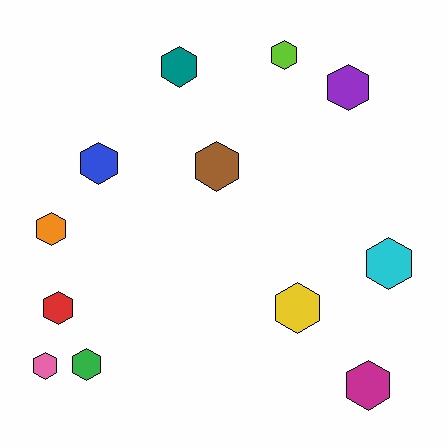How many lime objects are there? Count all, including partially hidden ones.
There is 1 lime object.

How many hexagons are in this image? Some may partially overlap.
There are 12 hexagons.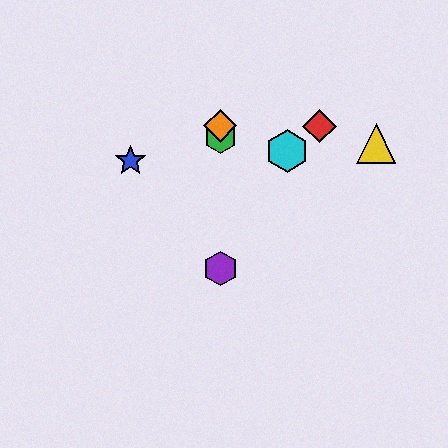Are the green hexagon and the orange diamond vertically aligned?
Yes, both are at x≈220.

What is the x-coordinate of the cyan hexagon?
The cyan hexagon is at x≈287.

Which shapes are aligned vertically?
The green hexagon, the purple hexagon, the orange diamond are aligned vertically.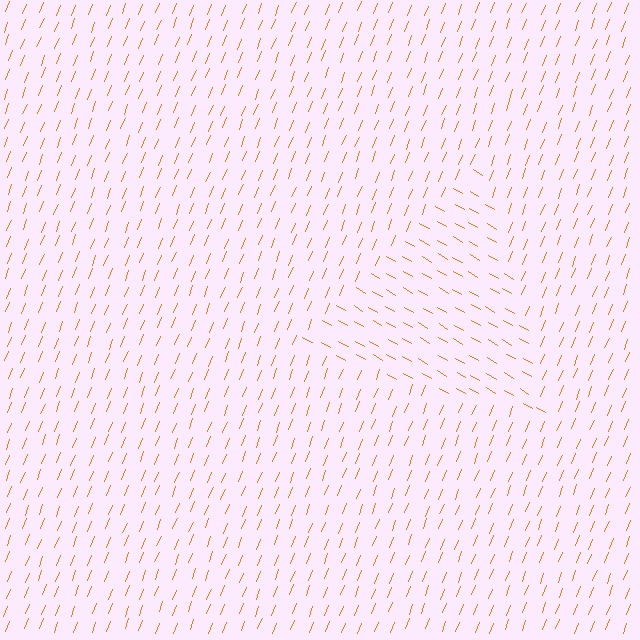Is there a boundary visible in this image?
Yes, there is a texture boundary formed by a change in line orientation.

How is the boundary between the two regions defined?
The boundary is defined purely by a change in line orientation (approximately 81 degrees difference). All lines are the same color and thickness.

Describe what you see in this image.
The image is filled with small orange line segments. A triangle region in the image has lines oriented differently from the surrounding lines, creating a visible texture boundary.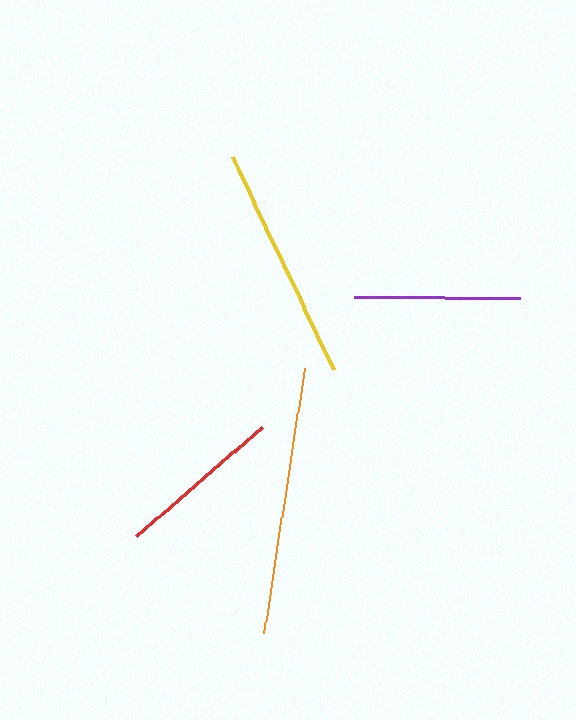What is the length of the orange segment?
The orange segment is approximately 267 pixels long.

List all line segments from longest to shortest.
From longest to shortest: orange, yellow, red, purple.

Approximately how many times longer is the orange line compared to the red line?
The orange line is approximately 1.6 times the length of the red line.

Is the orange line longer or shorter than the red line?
The orange line is longer than the red line.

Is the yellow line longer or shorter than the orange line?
The orange line is longer than the yellow line.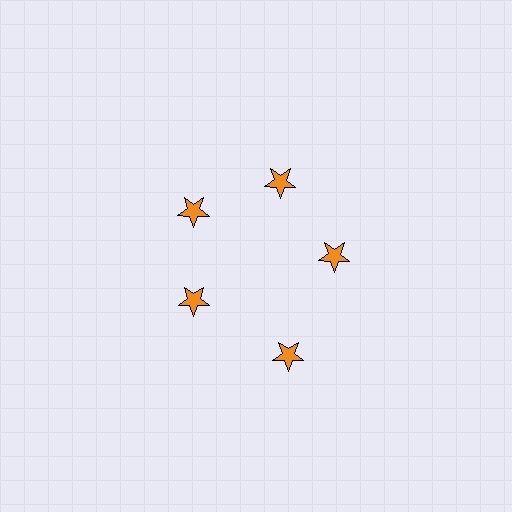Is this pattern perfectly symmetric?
No. The 5 orange stars are arranged in a ring, but one element near the 5 o'clock position is pushed outward from the center, breaking the 5-fold rotational symmetry.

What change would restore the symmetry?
The symmetry would be restored by moving it inward, back onto the ring so that all 5 stars sit at equal angles and equal distance from the center.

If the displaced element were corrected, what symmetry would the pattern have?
It would have 5-fold rotational symmetry — the pattern would map onto itself every 72 degrees.